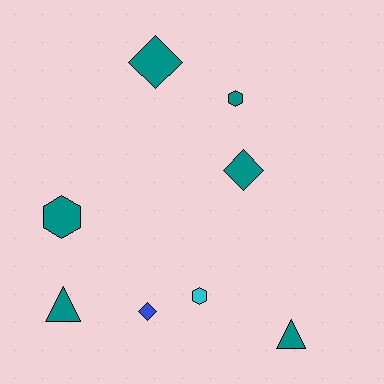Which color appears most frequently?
Teal, with 6 objects.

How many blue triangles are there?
There are no blue triangles.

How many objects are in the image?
There are 8 objects.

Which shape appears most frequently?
Hexagon, with 3 objects.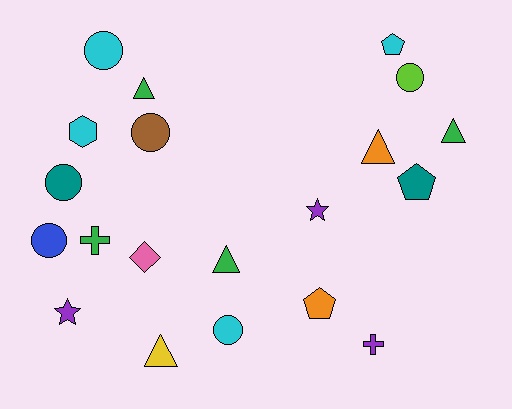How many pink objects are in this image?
There is 1 pink object.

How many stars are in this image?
There are 2 stars.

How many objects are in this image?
There are 20 objects.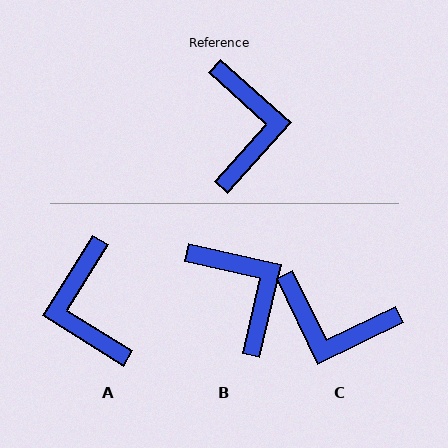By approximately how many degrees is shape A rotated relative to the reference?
Approximately 170 degrees clockwise.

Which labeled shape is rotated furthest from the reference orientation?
A, about 170 degrees away.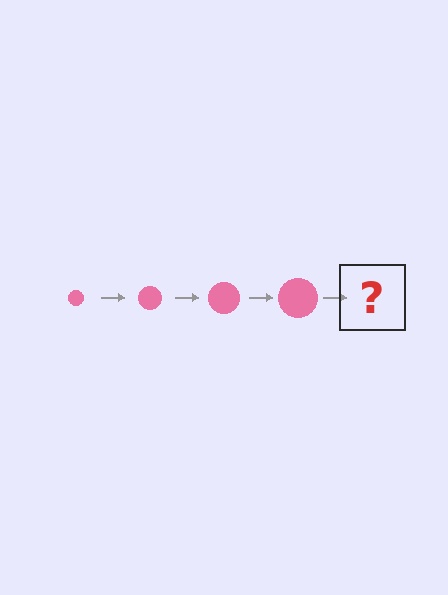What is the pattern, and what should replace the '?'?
The pattern is that the circle gets progressively larger each step. The '?' should be a pink circle, larger than the previous one.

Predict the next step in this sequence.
The next step is a pink circle, larger than the previous one.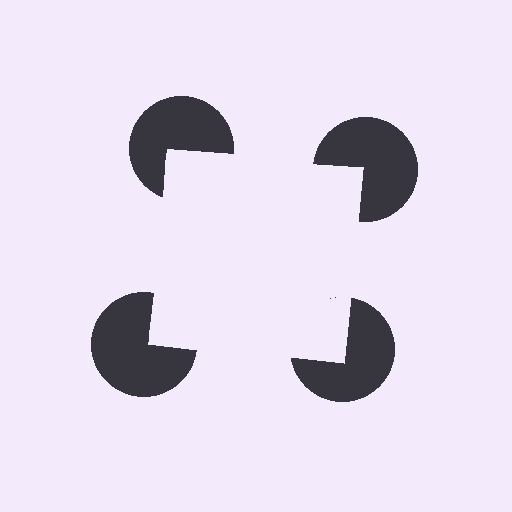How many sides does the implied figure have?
4 sides.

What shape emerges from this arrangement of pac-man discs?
An illusory square — its edges are inferred from the aligned wedge cuts in the pac-man discs, not physically drawn.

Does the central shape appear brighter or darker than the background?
It typically appears slightly brighter than the background, even though no actual brightness change is drawn.